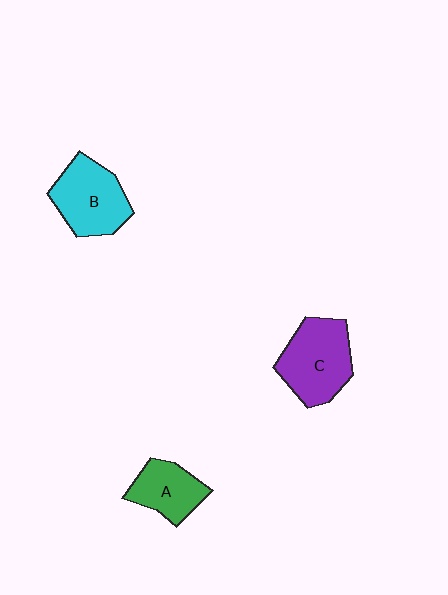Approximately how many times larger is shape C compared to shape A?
Approximately 1.5 times.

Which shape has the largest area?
Shape C (purple).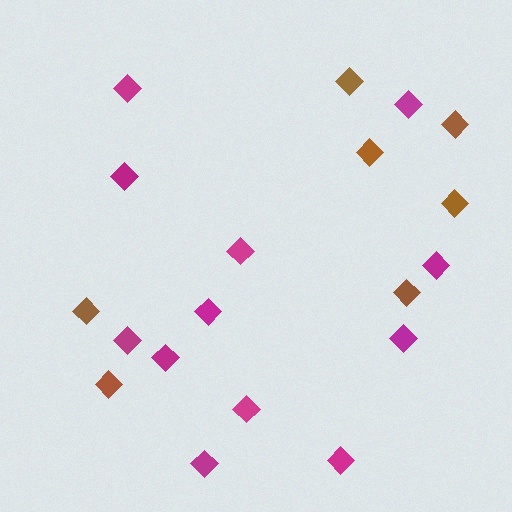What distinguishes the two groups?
There are 2 groups: one group of brown diamonds (7) and one group of magenta diamonds (12).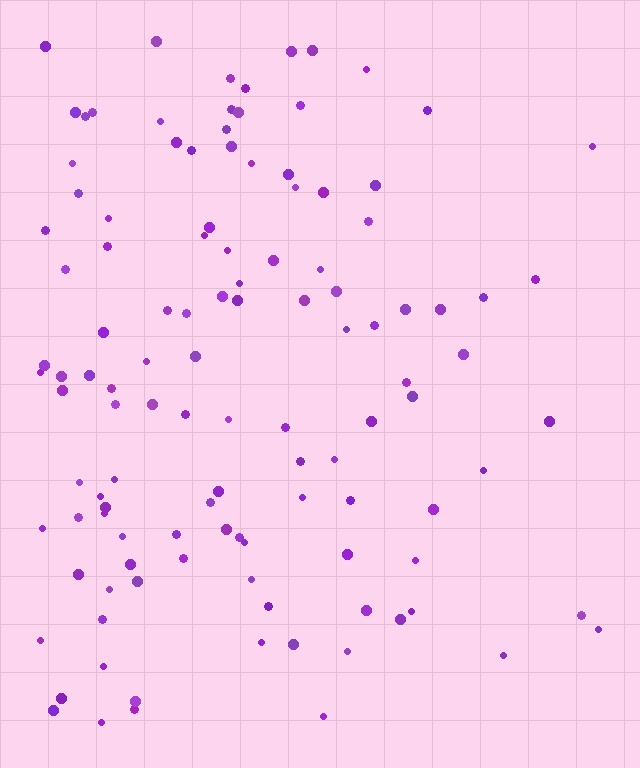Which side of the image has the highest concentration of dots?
The left.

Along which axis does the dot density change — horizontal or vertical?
Horizontal.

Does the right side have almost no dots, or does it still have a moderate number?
Still a moderate number, just noticeably fewer than the left.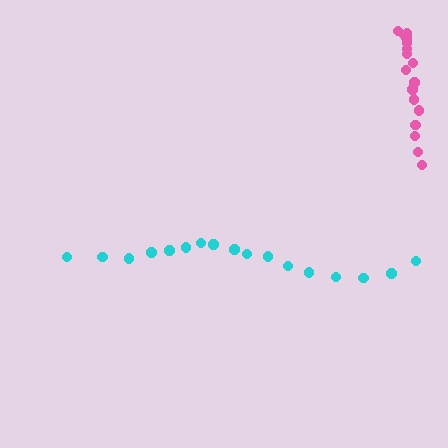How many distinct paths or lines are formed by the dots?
There are 2 distinct paths.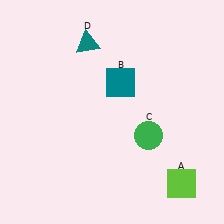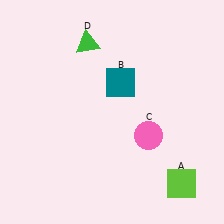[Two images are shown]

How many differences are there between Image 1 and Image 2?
There are 2 differences between the two images.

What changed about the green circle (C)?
In Image 1, C is green. In Image 2, it changed to pink.